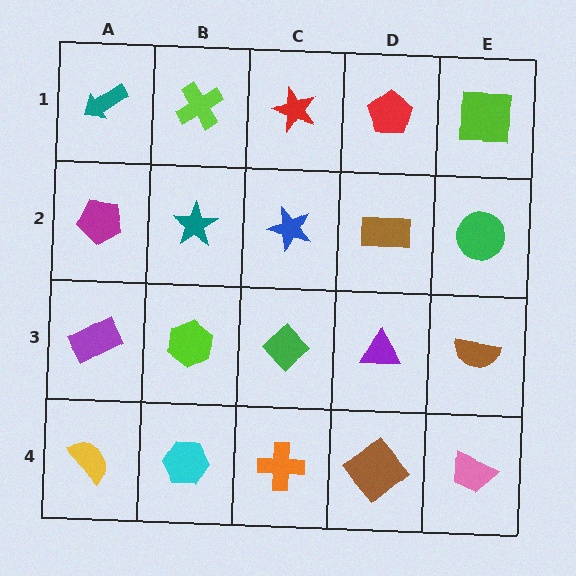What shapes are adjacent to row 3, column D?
A brown rectangle (row 2, column D), a brown diamond (row 4, column D), a green diamond (row 3, column C), a brown semicircle (row 3, column E).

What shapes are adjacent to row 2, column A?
A teal arrow (row 1, column A), a purple rectangle (row 3, column A), a teal star (row 2, column B).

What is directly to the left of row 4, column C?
A cyan hexagon.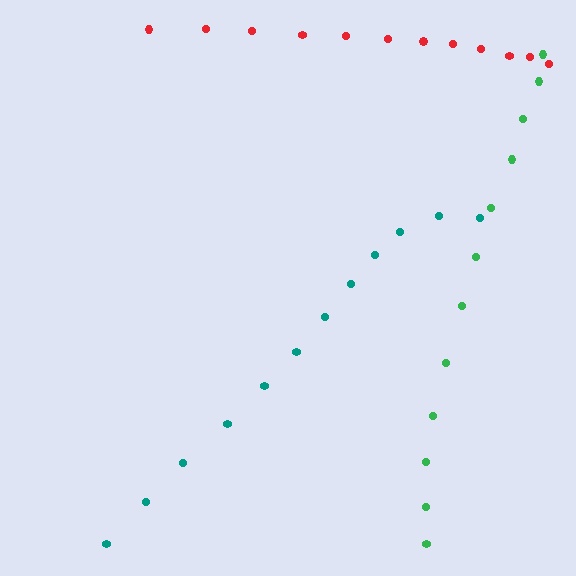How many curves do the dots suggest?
There are 3 distinct paths.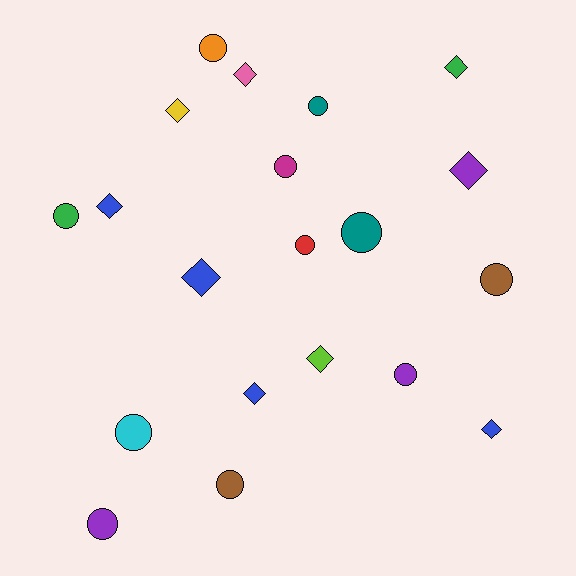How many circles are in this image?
There are 11 circles.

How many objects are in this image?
There are 20 objects.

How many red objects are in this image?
There is 1 red object.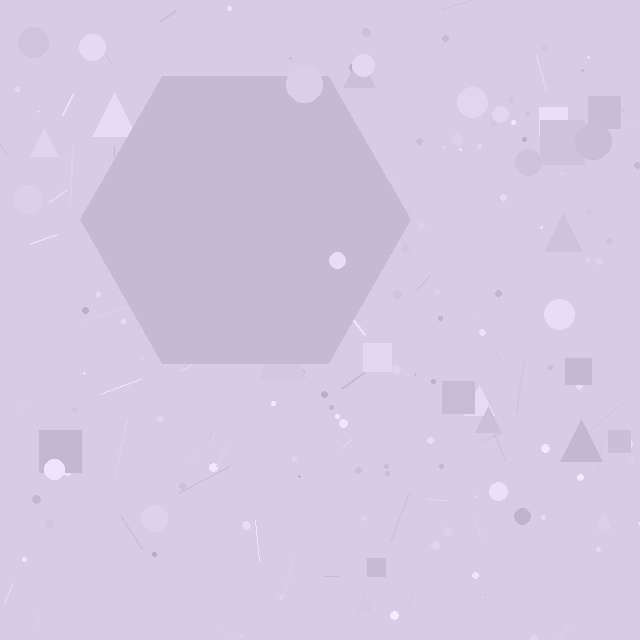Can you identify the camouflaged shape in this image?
The camouflaged shape is a hexagon.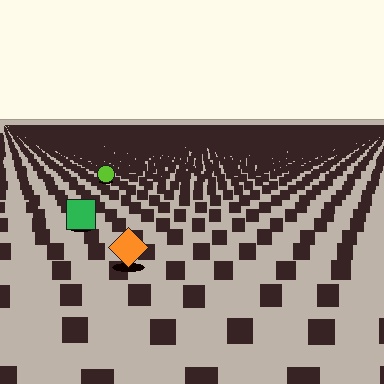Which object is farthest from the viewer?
The lime circle is farthest from the viewer. It appears smaller and the ground texture around it is denser.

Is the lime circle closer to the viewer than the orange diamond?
No. The orange diamond is closer — you can tell from the texture gradient: the ground texture is coarser near it.